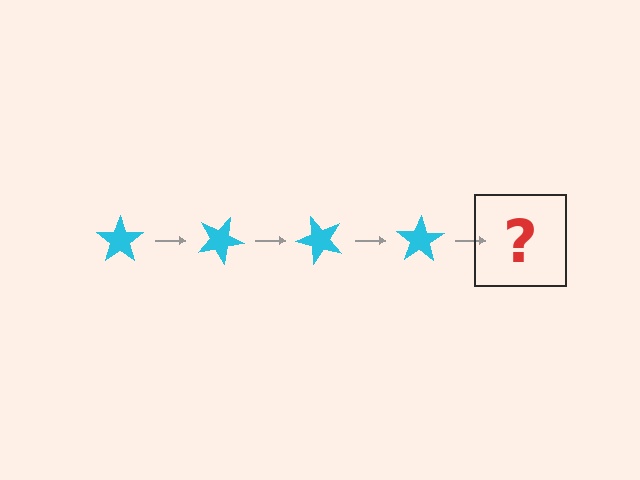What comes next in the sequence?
The next element should be a cyan star rotated 100 degrees.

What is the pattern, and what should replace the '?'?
The pattern is that the star rotates 25 degrees each step. The '?' should be a cyan star rotated 100 degrees.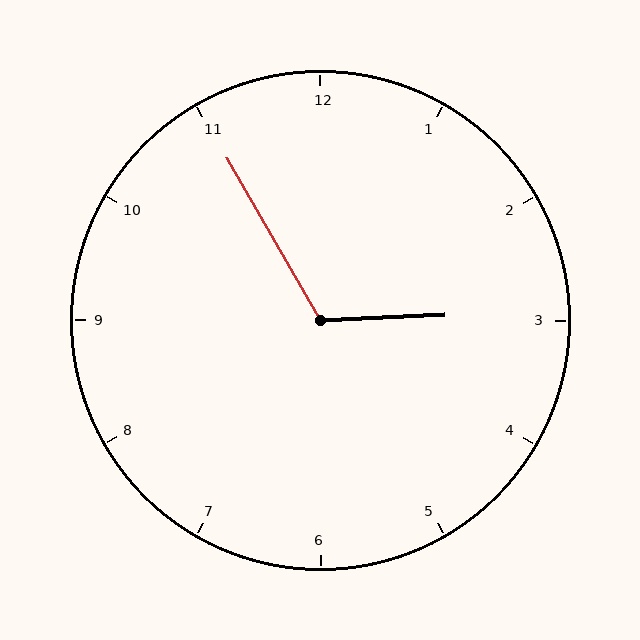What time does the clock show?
2:55.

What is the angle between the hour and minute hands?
Approximately 118 degrees.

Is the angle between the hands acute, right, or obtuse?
It is obtuse.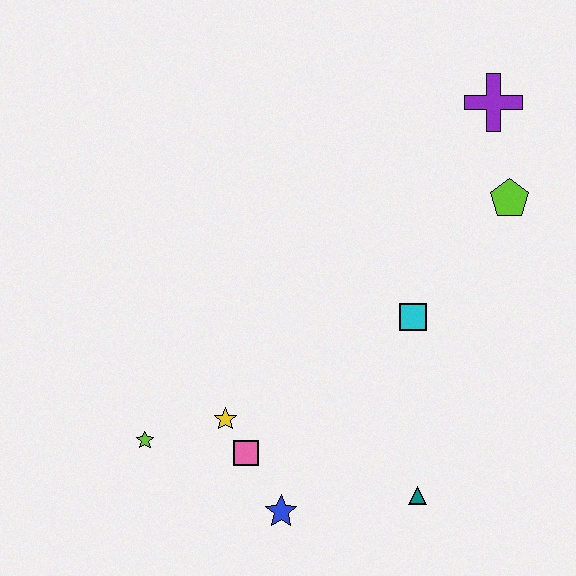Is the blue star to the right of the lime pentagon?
No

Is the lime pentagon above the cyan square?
Yes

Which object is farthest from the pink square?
The purple cross is farthest from the pink square.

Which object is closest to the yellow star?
The pink square is closest to the yellow star.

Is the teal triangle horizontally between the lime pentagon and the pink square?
Yes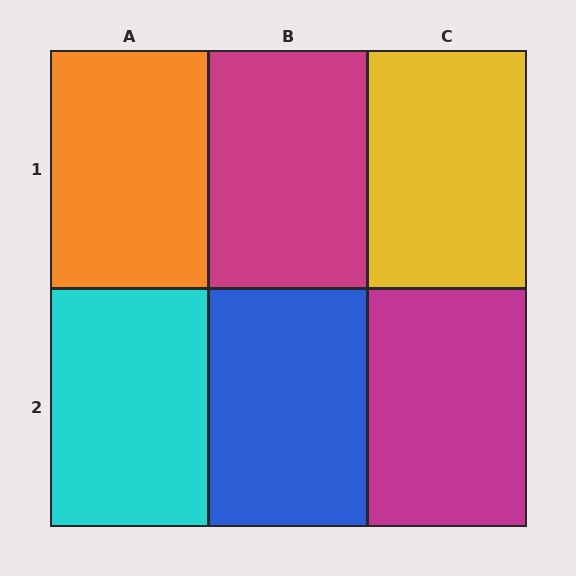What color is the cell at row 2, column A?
Cyan.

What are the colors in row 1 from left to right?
Orange, magenta, yellow.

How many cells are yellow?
1 cell is yellow.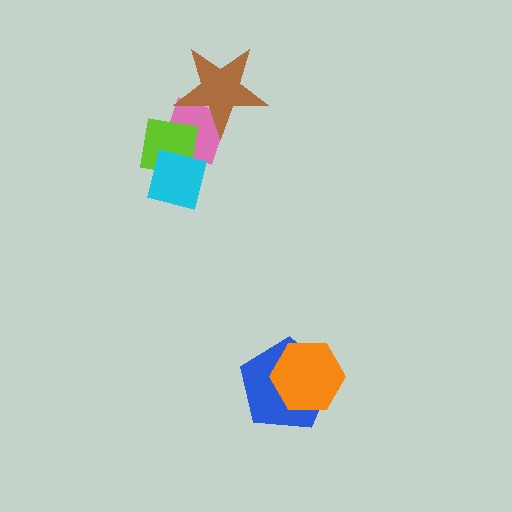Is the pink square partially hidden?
Yes, it is partially covered by another shape.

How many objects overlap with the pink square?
3 objects overlap with the pink square.